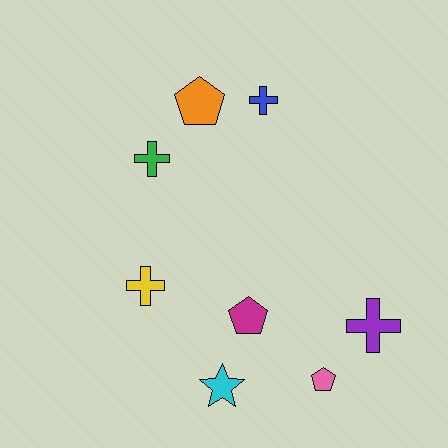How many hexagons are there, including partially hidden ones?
There are no hexagons.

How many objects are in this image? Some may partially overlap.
There are 8 objects.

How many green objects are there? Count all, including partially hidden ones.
There is 1 green object.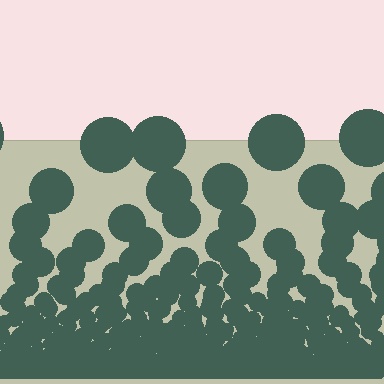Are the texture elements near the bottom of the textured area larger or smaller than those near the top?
Smaller. The gradient is inverted — elements near the bottom are smaller and denser.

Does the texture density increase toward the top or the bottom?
Density increases toward the bottom.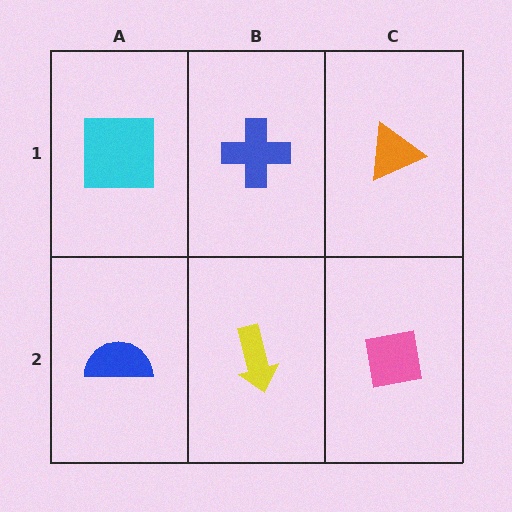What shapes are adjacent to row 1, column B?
A yellow arrow (row 2, column B), a cyan square (row 1, column A), an orange triangle (row 1, column C).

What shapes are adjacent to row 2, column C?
An orange triangle (row 1, column C), a yellow arrow (row 2, column B).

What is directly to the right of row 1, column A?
A blue cross.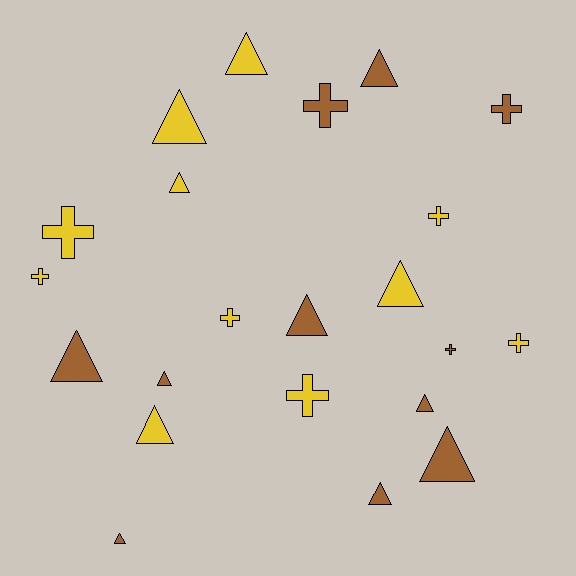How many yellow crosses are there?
There are 6 yellow crosses.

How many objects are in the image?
There are 22 objects.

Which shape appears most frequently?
Triangle, with 13 objects.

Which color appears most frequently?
Yellow, with 11 objects.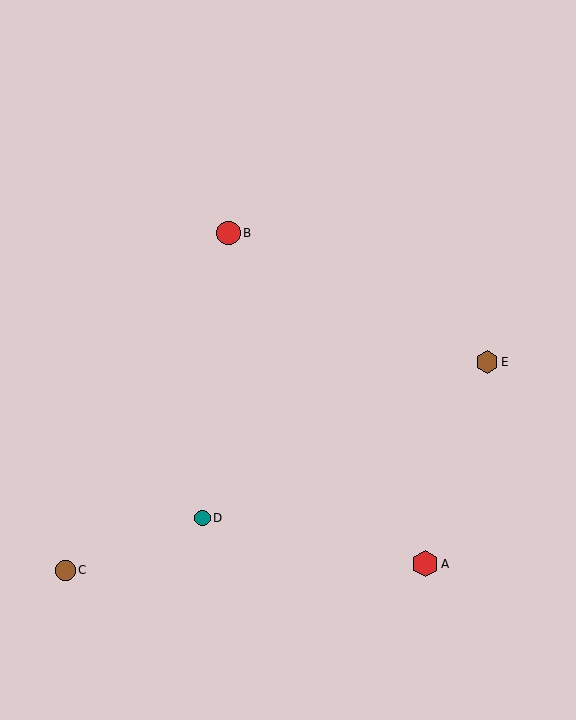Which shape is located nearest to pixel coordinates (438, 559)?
The red hexagon (labeled A) at (425, 564) is nearest to that location.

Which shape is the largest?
The red hexagon (labeled A) is the largest.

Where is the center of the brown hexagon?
The center of the brown hexagon is at (487, 362).